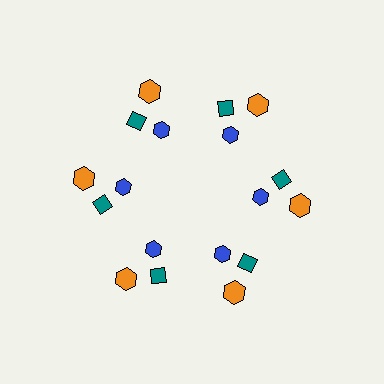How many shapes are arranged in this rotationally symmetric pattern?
There are 18 shapes, arranged in 6 groups of 3.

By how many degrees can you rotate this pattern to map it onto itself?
The pattern maps onto itself every 60 degrees of rotation.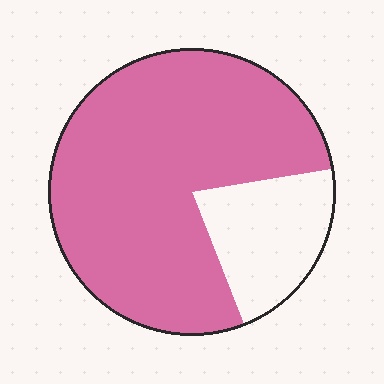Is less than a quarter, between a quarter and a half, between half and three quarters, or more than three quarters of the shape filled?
More than three quarters.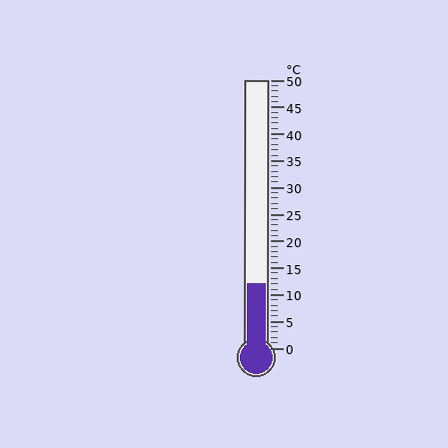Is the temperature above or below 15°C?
The temperature is below 15°C.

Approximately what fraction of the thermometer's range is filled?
The thermometer is filled to approximately 25% of its range.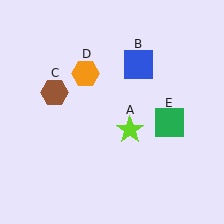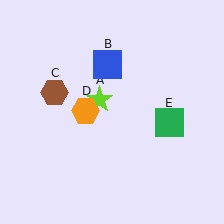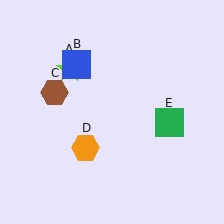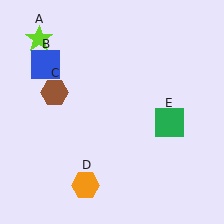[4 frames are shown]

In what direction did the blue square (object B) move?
The blue square (object B) moved left.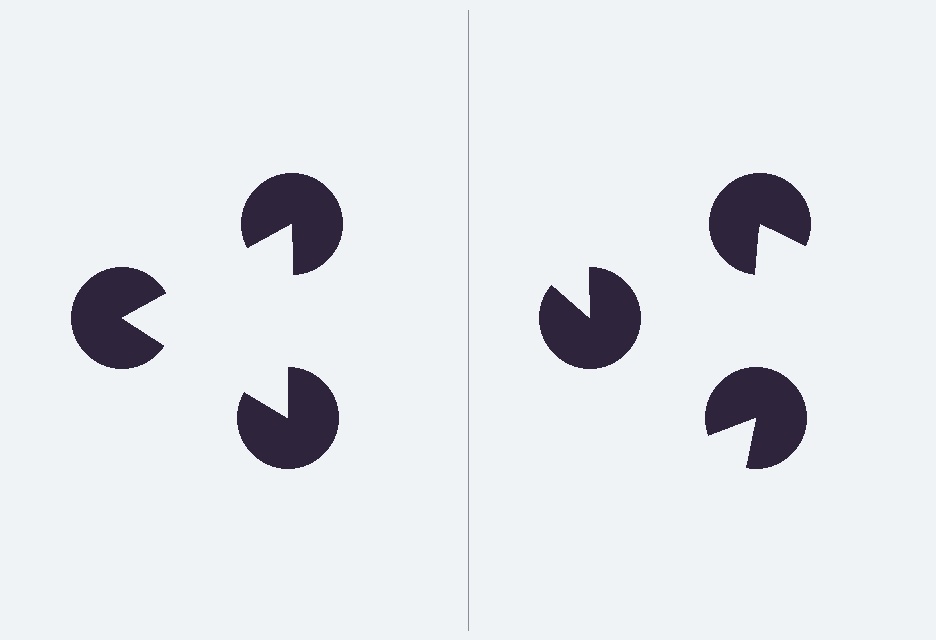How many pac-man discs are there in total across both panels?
6 — 3 on each side.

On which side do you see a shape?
An illusory triangle appears on the left side. On the right side the wedge cuts are rotated, so no coherent shape forms.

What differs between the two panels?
The pac-man discs are positioned identically on both sides; only the wedge orientations differ. On the left they align to a triangle; on the right they are misaligned.